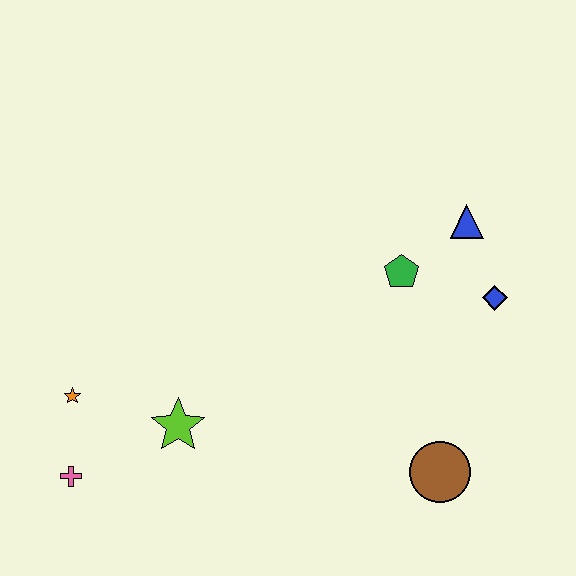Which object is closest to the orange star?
The pink cross is closest to the orange star.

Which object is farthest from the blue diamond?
The pink cross is farthest from the blue diamond.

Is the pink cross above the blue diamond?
No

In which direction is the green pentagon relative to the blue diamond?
The green pentagon is to the left of the blue diamond.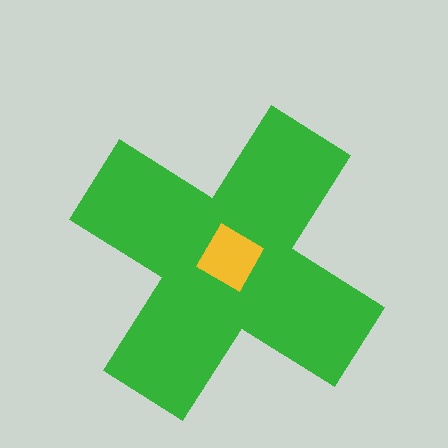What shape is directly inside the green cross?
The yellow diamond.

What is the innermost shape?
The yellow diamond.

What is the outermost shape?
The green cross.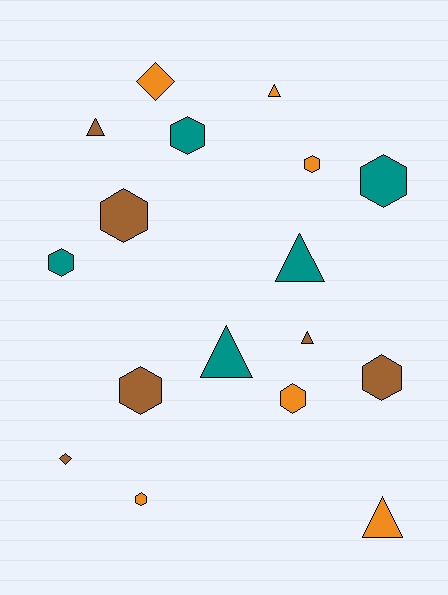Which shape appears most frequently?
Hexagon, with 9 objects.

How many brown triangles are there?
There are 2 brown triangles.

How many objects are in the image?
There are 17 objects.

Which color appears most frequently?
Brown, with 6 objects.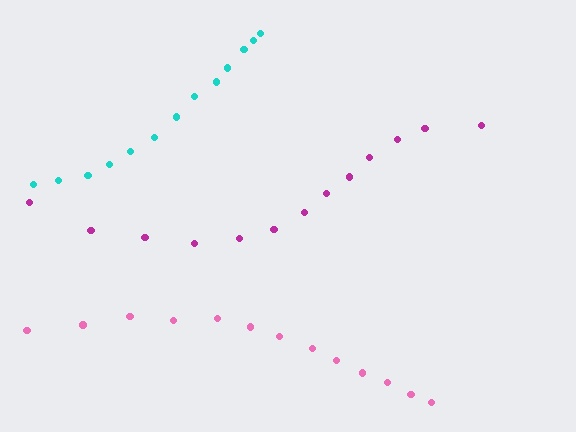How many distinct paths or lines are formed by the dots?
There are 3 distinct paths.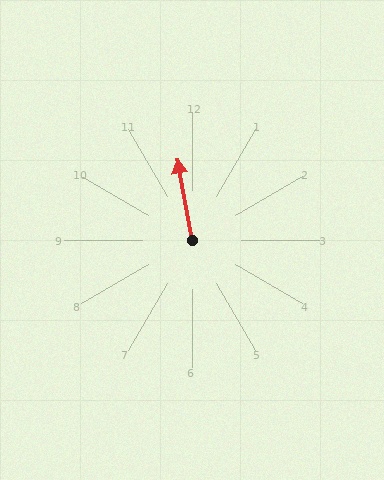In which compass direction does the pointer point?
North.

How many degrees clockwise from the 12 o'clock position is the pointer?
Approximately 350 degrees.